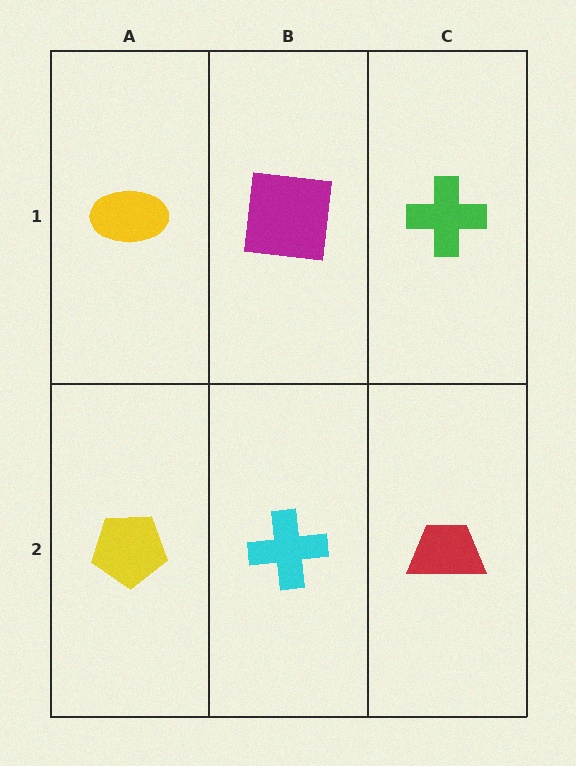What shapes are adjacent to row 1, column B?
A cyan cross (row 2, column B), a yellow ellipse (row 1, column A), a green cross (row 1, column C).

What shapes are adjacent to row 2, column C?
A green cross (row 1, column C), a cyan cross (row 2, column B).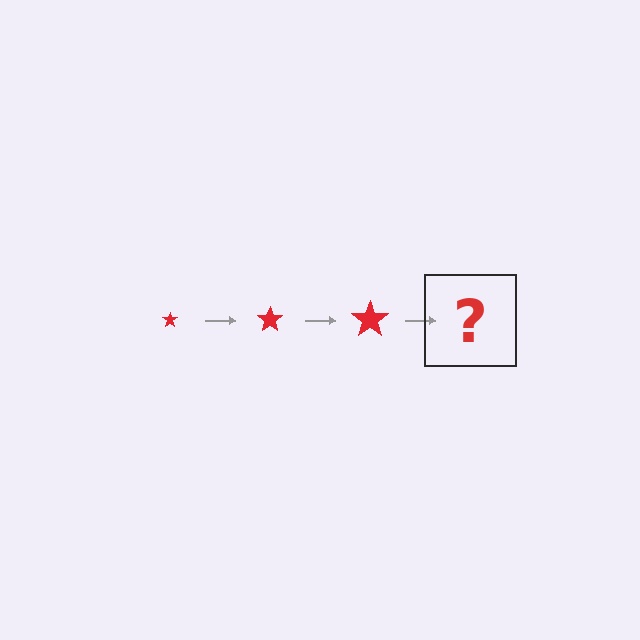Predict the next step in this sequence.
The next step is a red star, larger than the previous one.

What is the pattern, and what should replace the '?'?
The pattern is that the star gets progressively larger each step. The '?' should be a red star, larger than the previous one.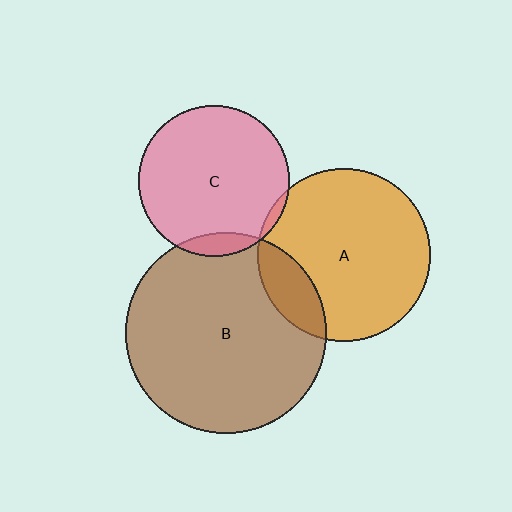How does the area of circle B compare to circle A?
Approximately 1.4 times.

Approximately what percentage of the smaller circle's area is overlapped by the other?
Approximately 15%.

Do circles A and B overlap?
Yes.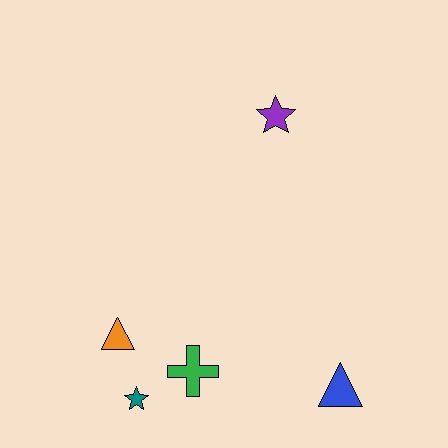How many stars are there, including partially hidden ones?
There are 2 stars.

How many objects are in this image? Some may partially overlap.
There are 5 objects.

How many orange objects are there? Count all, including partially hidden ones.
There is 1 orange object.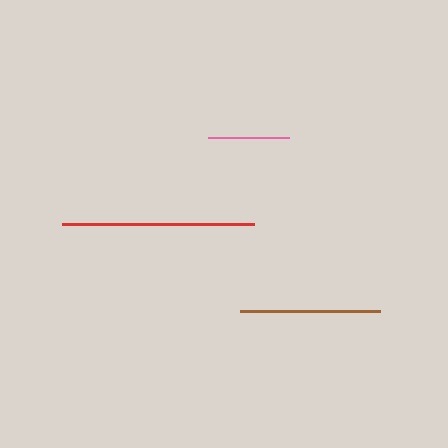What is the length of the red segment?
The red segment is approximately 193 pixels long.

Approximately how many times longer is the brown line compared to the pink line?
The brown line is approximately 1.7 times the length of the pink line.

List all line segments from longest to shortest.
From longest to shortest: red, brown, pink.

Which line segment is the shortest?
The pink line is the shortest at approximately 81 pixels.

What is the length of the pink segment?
The pink segment is approximately 81 pixels long.